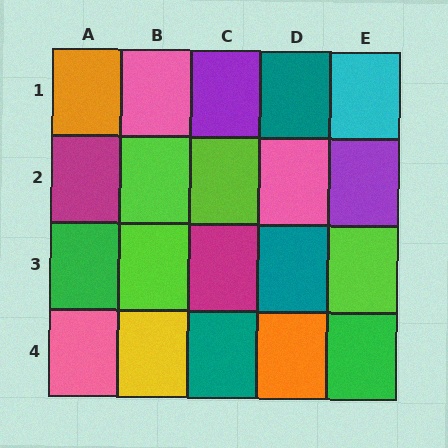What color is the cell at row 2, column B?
Lime.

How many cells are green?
2 cells are green.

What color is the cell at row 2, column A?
Magenta.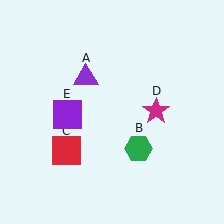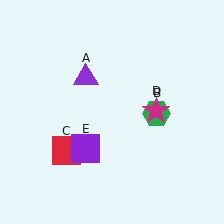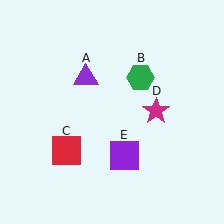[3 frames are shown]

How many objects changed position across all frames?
2 objects changed position: green hexagon (object B), purple square (object E).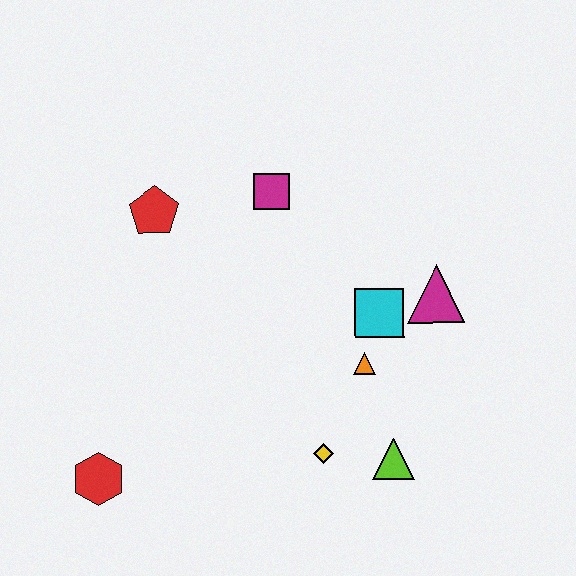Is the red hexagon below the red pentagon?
Yes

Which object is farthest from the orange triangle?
The red hexagon is farthest from the orange triangle.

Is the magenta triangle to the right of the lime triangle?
Yes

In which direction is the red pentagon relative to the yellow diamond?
The red pentagon is above the yellow diamond.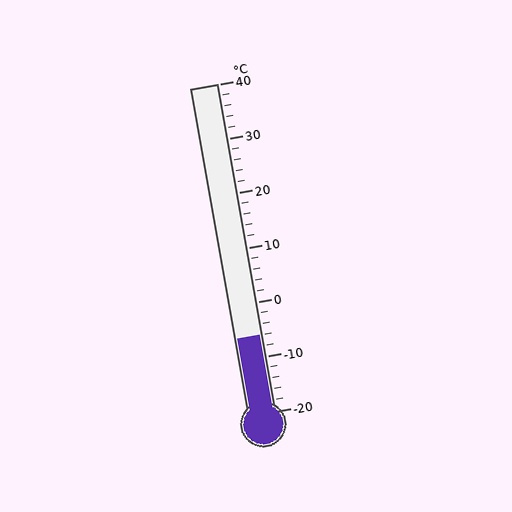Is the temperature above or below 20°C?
The temperature is below 20°C.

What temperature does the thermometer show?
The thermometer shows approximately -6°C.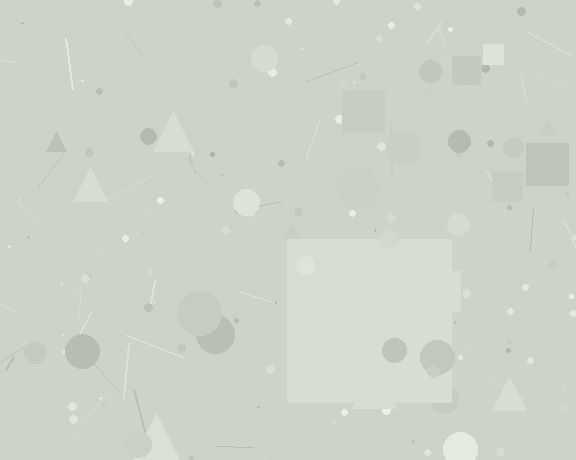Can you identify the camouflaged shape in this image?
The camouflaged shape is a square.